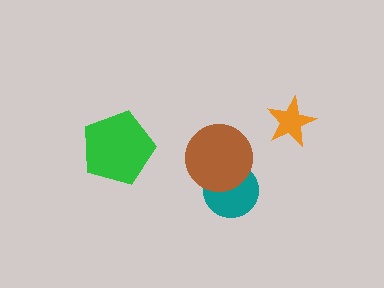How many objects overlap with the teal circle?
1 object overlaps with the teal circle.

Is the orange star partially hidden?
No, no other shape covers it.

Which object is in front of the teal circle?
The brown circle is in front of the teal circle.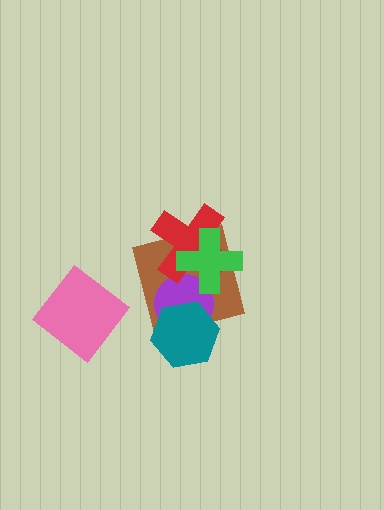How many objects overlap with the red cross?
3 objects overlap with the red cross.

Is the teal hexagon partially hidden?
No, no other shape covers it.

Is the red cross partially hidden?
Yes, it is partially covered by another shape.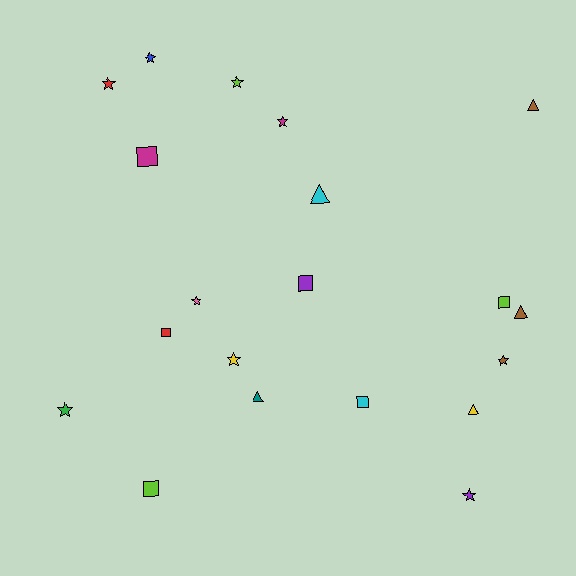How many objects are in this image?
There are 20 objects.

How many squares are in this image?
There are 6 squares.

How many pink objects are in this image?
There is 1 pink object.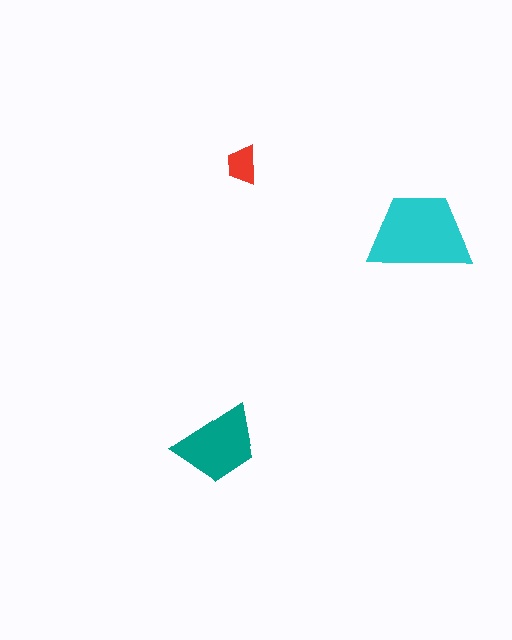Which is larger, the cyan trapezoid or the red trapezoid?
The cyan one.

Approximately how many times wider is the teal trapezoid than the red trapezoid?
About 2 times wider.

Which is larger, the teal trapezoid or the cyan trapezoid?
The cyan one.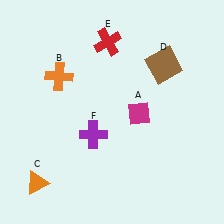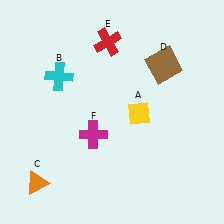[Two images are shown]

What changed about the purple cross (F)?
In Image 1, F is purple. In Image 2, it changed to magenta.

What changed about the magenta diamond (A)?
In Image 1, A is magenta. In Image 2, it changed to yellow.